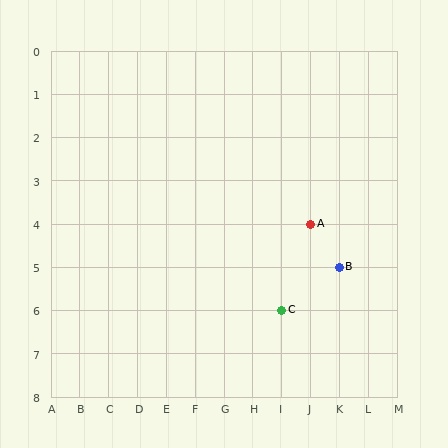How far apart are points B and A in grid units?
Points B and A are 1 column and 1 row apart (about 1.4 grid units diagonally).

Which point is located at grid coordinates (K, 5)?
Point B is at (K, 5).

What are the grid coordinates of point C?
Point C is at grid coordinates (I, 6).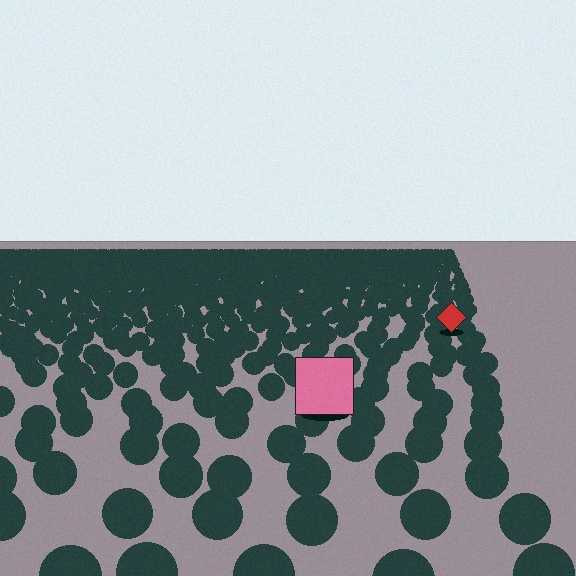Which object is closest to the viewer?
The pink square is closest. The texture marks near it are larger and more spread out.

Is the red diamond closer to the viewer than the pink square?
No. The pink square is closer — you can tell from the texture gradient: the ground texture is coarser near it.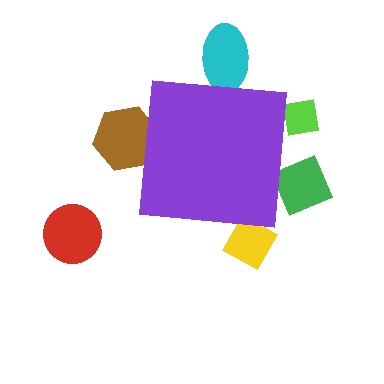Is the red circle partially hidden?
No, the red circle is fully visible.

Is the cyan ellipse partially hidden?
Yes, the cyan ellipse is partially hidden behind the purple square.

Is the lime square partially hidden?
Yes, the lime square is partially hidden behind the purple square.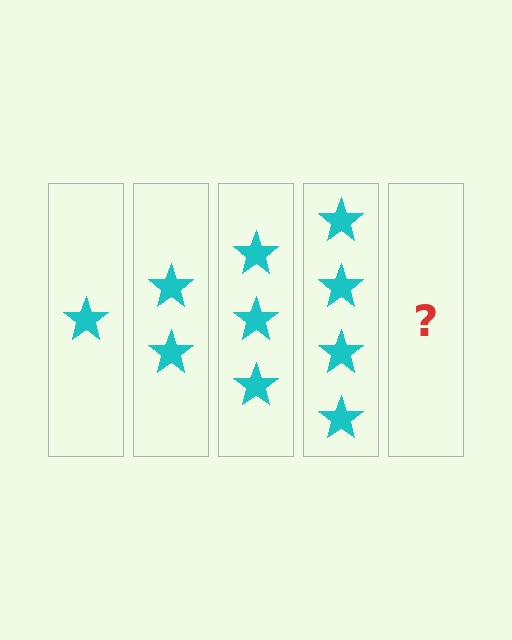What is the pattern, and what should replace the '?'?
The pattern is that each step adds one more star. The '?' should be 5 stars.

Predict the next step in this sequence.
The next step is 5 stars.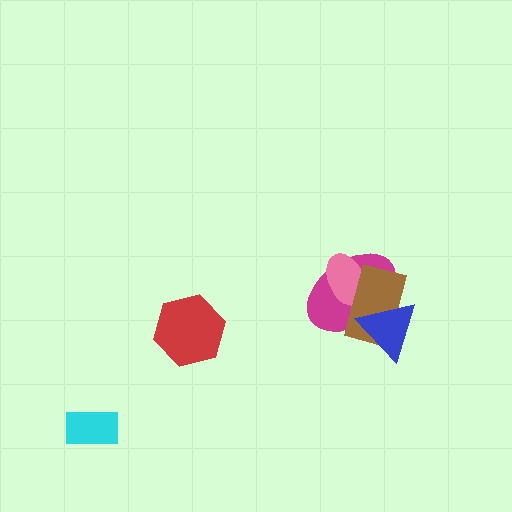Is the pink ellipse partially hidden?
Yes, it is partially covered by another shape.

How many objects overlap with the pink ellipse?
2 objects overlap with the pink ellipse.